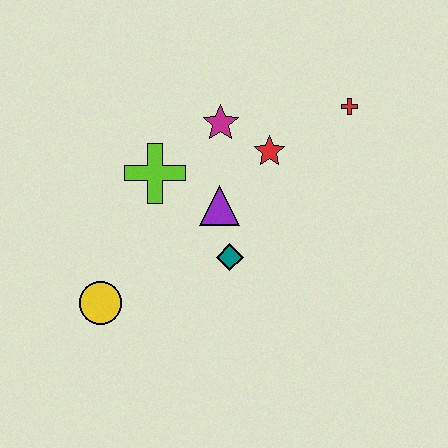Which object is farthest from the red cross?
The yellow circle is farthest from the red cross.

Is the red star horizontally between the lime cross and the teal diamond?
No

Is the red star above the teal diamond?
Yes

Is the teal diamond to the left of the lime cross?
No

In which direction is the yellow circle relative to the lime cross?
The yellow circle is below the lime cross.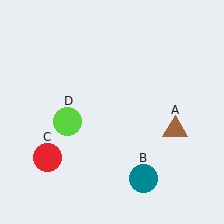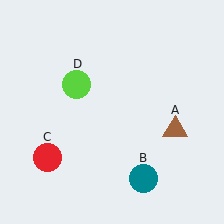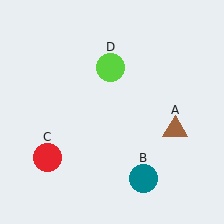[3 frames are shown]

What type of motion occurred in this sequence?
The lime circle (object D) rotated clockwise around the center of the scene.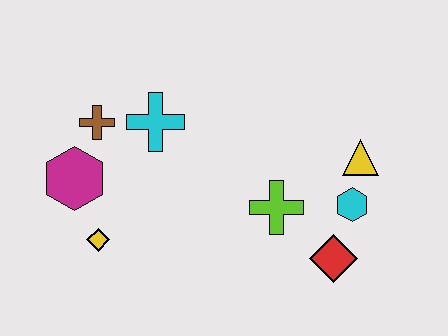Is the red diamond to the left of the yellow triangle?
Yes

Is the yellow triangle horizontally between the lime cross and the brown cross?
No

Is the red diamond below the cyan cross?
Yes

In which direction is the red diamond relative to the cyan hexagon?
The red diamond is below the cyan hexagon.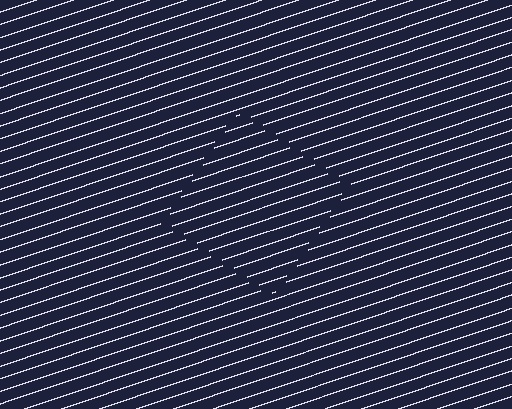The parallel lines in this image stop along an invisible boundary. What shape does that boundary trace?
An illusory square. The interior of the shape contains the same grating, shifted by half a period — the contour is defined by the phase discontinuity where line-ends from the inner and outer gratings abut.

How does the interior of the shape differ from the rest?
The interior of the shape contains the same grating, shifted by half a period — the contour is defined by the phase discontinuity where line-ends from the inner and outer gratings abut.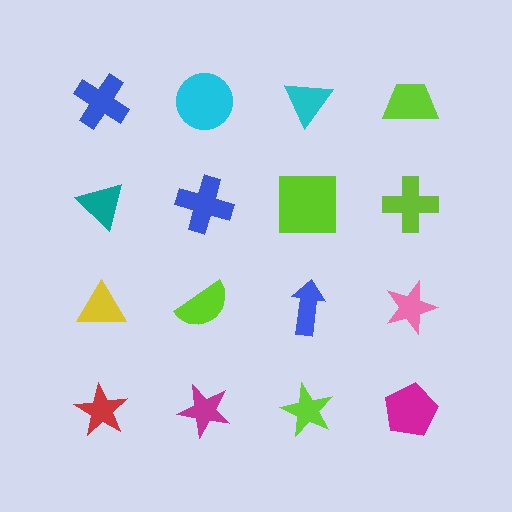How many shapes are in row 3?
4 shapes.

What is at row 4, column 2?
A magenta star.